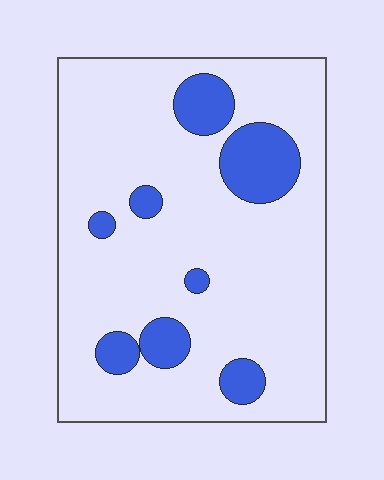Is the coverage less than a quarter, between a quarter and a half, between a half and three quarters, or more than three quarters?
Less than a quarter.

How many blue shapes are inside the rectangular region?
8.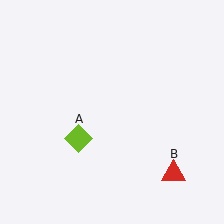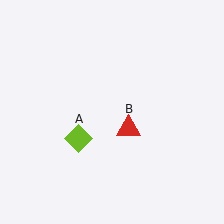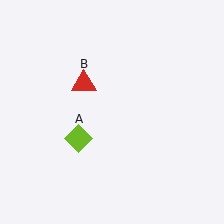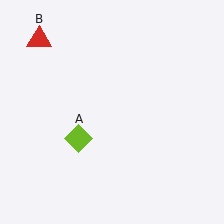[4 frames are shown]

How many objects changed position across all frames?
1 object changed position: red triangle (object B).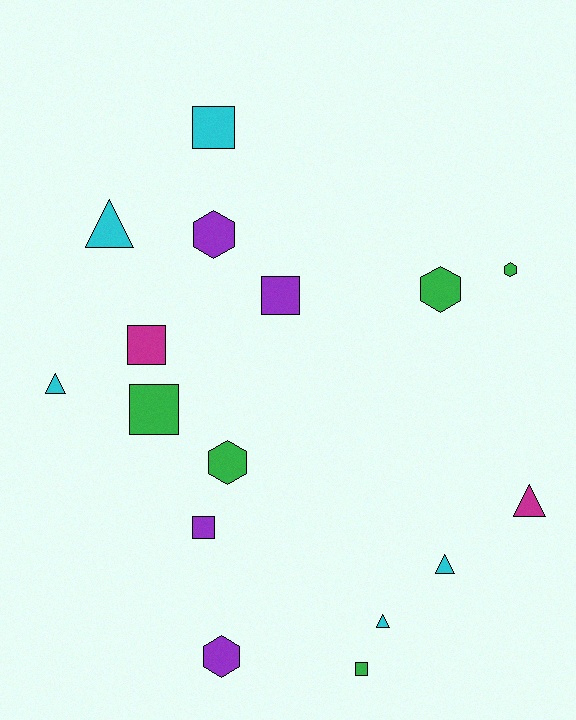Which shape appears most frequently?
Square, with 6 objects.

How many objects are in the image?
There are 16 objects.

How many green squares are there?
There are 2 green squares.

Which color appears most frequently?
Green, with 5 objects.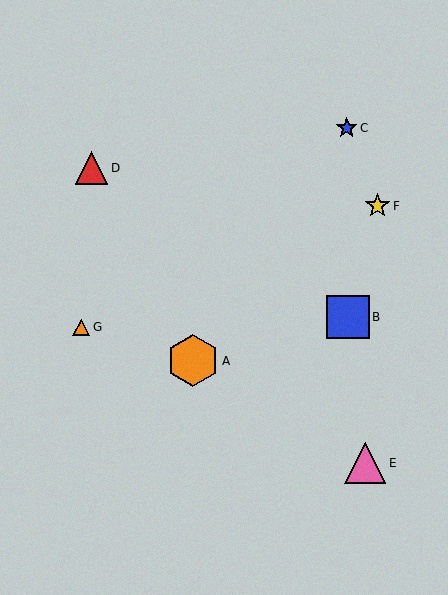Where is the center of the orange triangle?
The center of the orange triangle is at (81, 328).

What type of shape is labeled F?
Shape F is a yellow star.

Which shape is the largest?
The orange hexagon (labeled A) is the largest.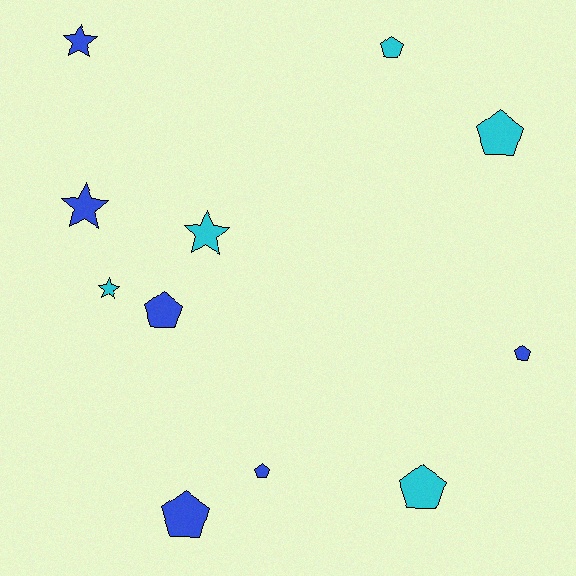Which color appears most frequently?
Blue, with 6 objects.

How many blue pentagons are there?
There are 4 blue pentagons.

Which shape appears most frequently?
Pentagon, with 7 objects.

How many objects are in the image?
There are 11 objects.